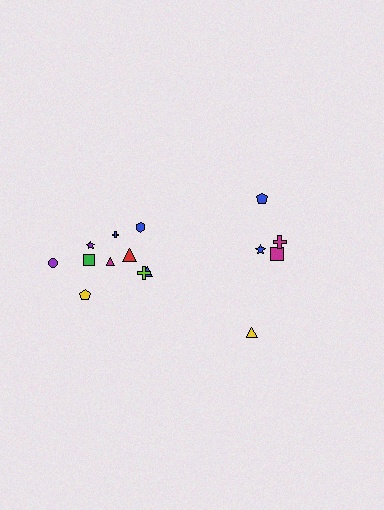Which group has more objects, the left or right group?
The left group.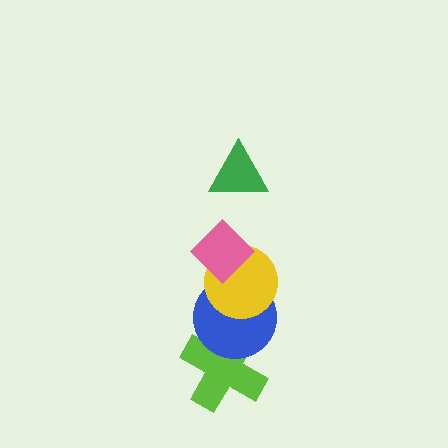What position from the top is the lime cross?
The lime cross is 5th from the top.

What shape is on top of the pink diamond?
The green triangle is on top of the pink diamond.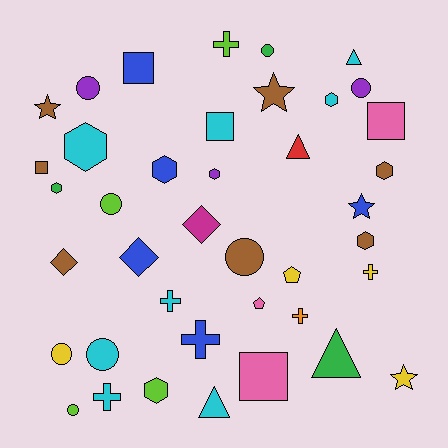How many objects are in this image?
There are 40 objects.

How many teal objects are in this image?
There are no teal objects.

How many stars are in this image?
There are 4 stars.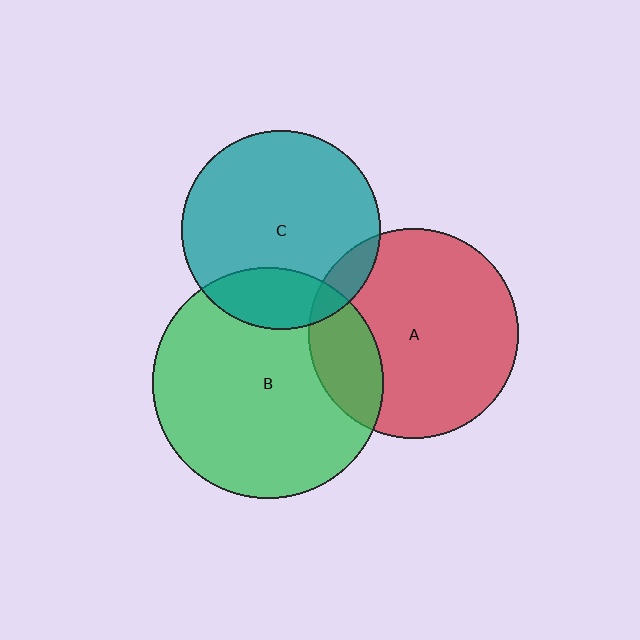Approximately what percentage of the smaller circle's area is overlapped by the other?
Approximately 20%.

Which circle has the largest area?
Circle B (green).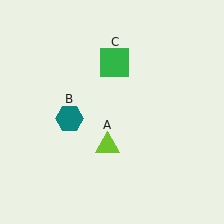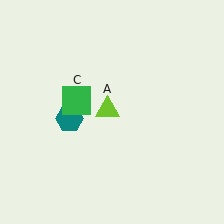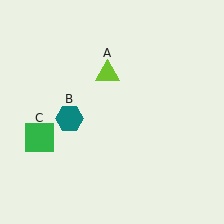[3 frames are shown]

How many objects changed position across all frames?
2 objects changed position: lime triangle (object A), green square (object C).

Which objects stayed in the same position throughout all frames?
Teal hexagon (object B) remained stationary.